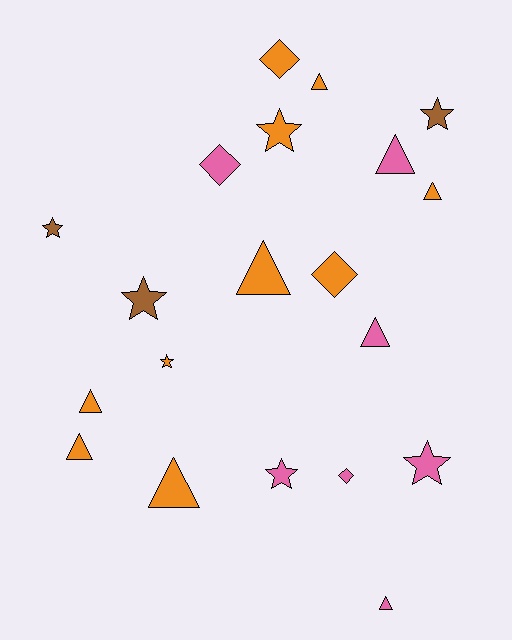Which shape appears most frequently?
Triangle, with 9 objects.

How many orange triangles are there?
There are 6 orange triangles.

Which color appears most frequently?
Orange, with 10 objects.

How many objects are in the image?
There are 20 objects.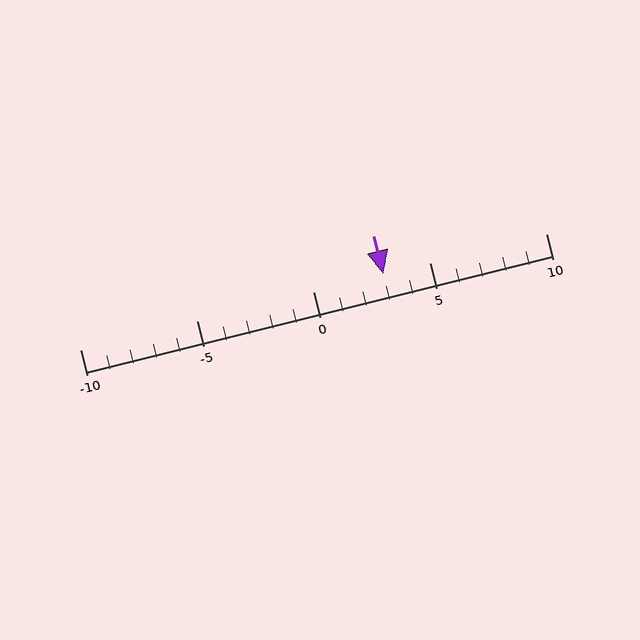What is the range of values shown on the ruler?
The ruler shows values from -10 to 10.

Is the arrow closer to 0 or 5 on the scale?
The arrow is closer to 5.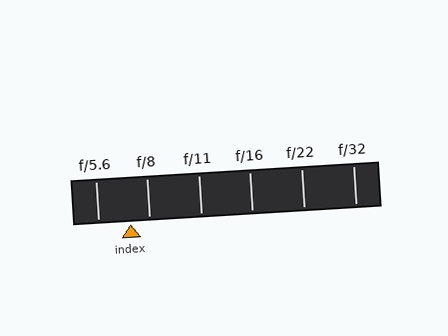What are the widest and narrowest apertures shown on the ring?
The widest aperture shown is f/5.6 and the narrowest is f/32.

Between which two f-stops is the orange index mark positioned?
The index mark is between f/5.6 and f/8.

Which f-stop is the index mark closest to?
The index mark is closest to f/8.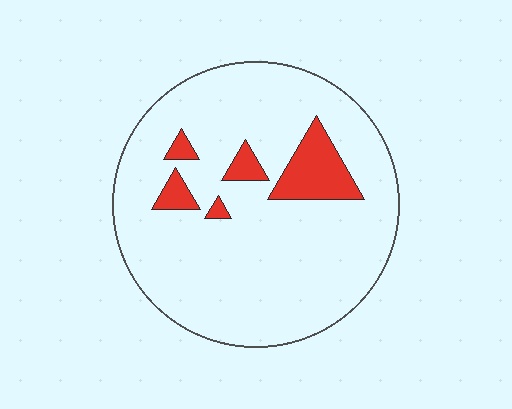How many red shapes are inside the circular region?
5.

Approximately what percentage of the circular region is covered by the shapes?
Approximately 10%.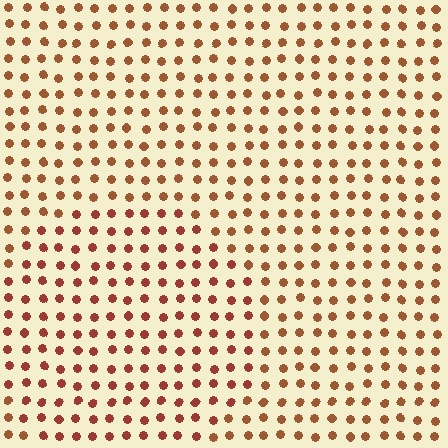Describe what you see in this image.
The image is filled with small brown elements in a uniform arrangement. A circle-shaped region is visible where the elements are tinted to a slightly different hue, forming a subtle color boundary.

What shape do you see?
I see a circle.